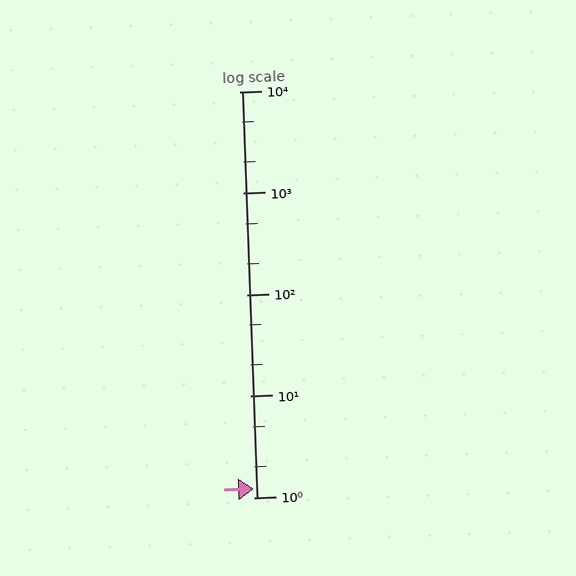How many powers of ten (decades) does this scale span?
The scale spans 4 decades, from 1 to 10000.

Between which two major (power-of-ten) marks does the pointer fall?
The pointer is between 1 and 10.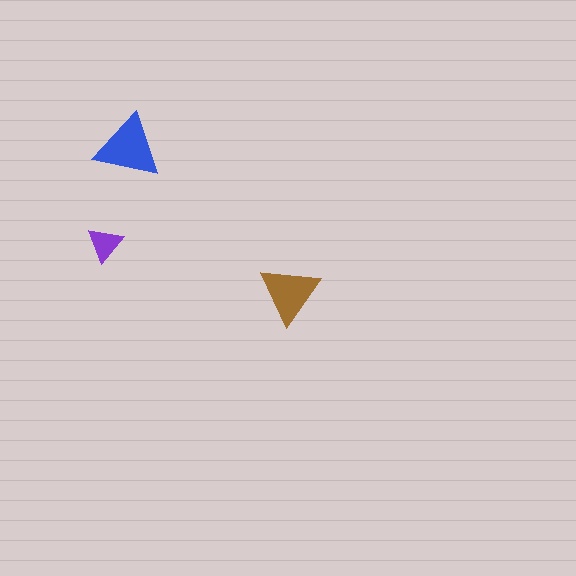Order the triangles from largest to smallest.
the blue one, the brown one, the purple one.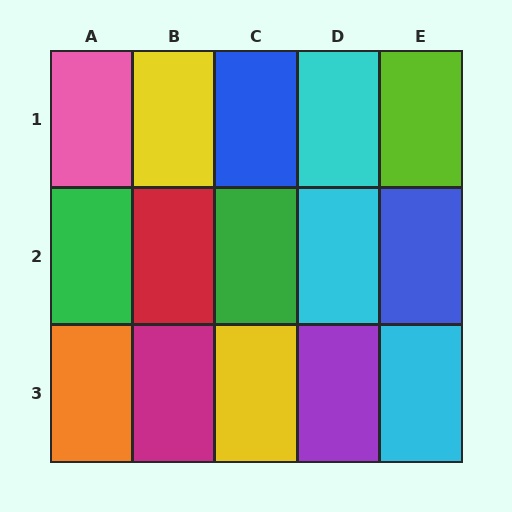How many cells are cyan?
3 cells are cyan.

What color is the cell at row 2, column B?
Red.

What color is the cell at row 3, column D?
Purple.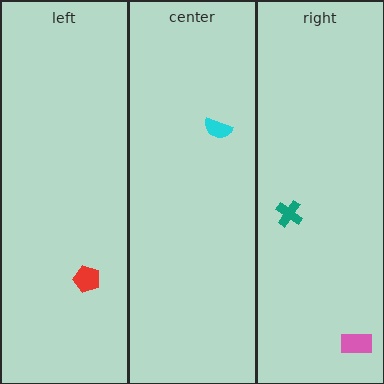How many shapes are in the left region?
1.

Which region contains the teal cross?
The right region.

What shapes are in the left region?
The red pentagon.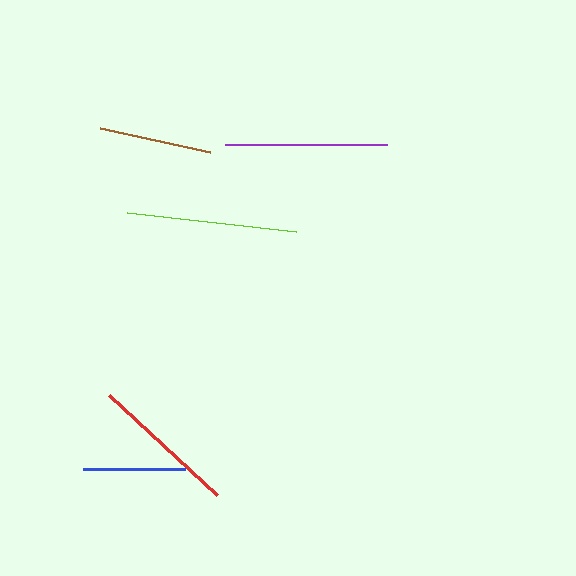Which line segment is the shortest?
The blue line is the shortest at approximately 102 pixels.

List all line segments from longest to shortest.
From longest to shortest: lime, purple, red, brown, blue.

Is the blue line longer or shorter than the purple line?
The purple line is longer than the blue line.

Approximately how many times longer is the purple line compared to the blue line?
The purple line is approximately 1.6 times the length of the blue line.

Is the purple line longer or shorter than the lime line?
The lime line is longer than the purple line.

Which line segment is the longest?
The lime line is the longest at approximately 170 pixels.